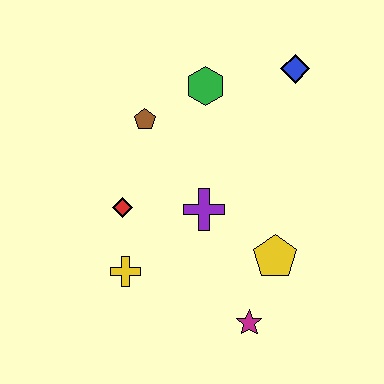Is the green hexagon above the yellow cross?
Yes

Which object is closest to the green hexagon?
The brown pentagon is closest to the green hexagon.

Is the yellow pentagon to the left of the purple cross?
No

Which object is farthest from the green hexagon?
The magenta star is farthest from the green hexagon.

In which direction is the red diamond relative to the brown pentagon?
The red diamond is below the brown pentagon.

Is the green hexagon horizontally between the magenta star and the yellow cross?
Yes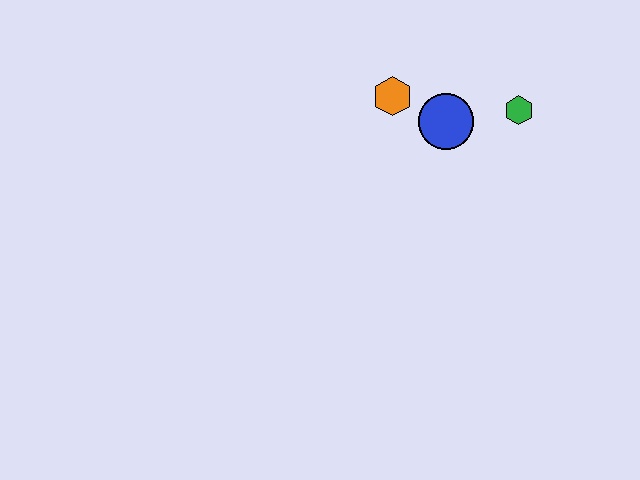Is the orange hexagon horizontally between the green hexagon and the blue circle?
No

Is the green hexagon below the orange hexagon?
Yes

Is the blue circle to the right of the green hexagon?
No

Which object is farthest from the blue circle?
The green hexagon is farthest from the blue circle.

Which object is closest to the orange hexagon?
The blue circle is closest to the orange hexagon.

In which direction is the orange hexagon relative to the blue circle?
The orange hexagon is to the left of the blue circle.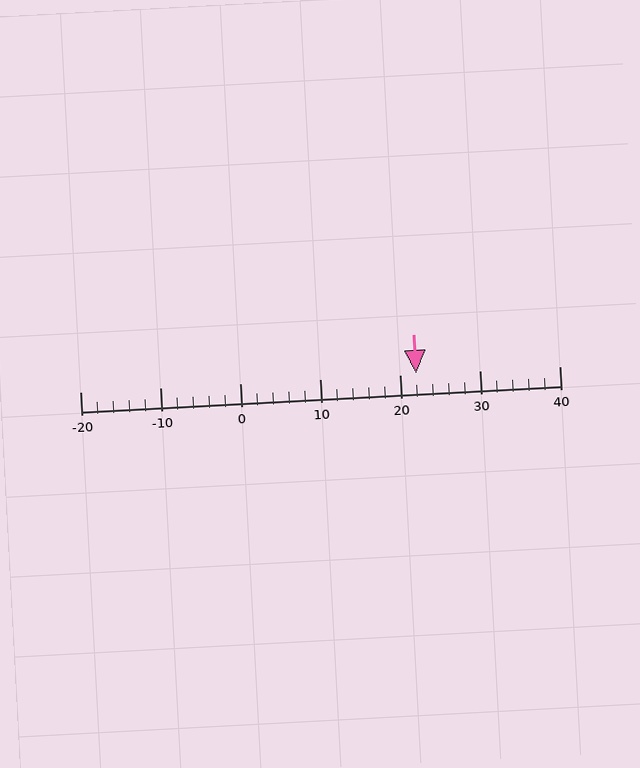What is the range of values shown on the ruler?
The ruler shows values from -20 to 40.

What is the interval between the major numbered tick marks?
The major tick marks are spaced 10 units apart.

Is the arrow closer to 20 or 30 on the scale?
The arrow is closer to 20.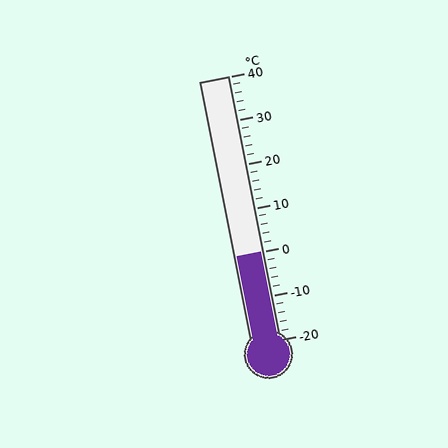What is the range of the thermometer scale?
The thermometer scale ranges from -20°C to 40°C.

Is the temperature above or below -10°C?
The temperature is above -10°C.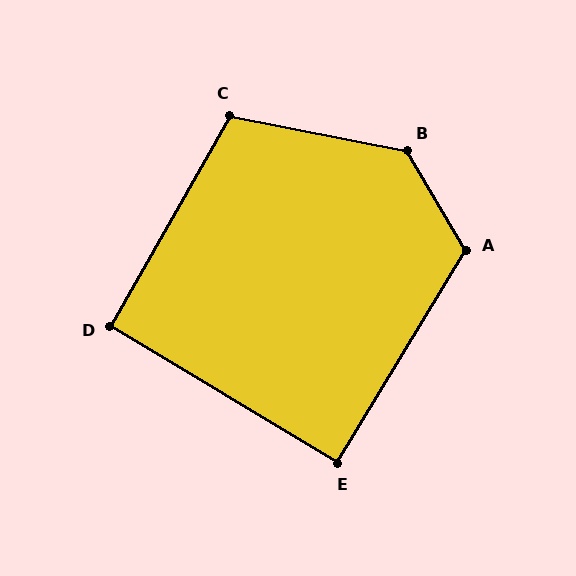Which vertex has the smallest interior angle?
E, at approximately 90 degrees.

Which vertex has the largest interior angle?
B, at approximately 132 degrees.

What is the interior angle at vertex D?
Approximately 91 degrees (approximately right).